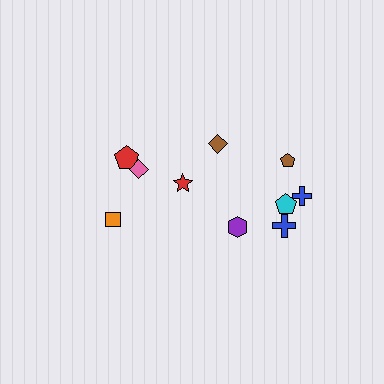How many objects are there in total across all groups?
There are 10 objects.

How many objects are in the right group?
There are 6 objects.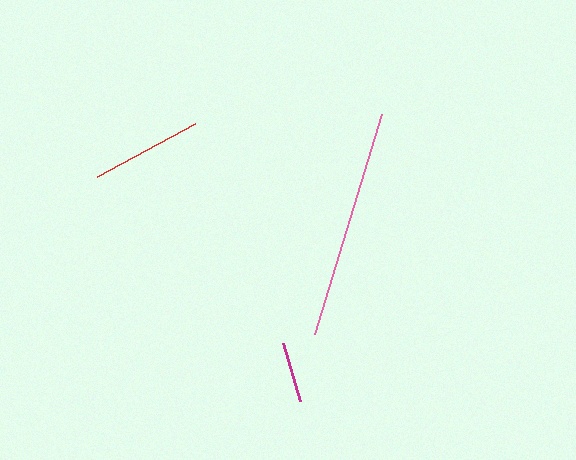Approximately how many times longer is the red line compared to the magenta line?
The red line is approximately 1.8 times the length of the magenta line.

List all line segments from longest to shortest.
From longest to shortest: pink, red, magenta.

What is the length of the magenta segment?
The magenta segment is approximately 61 pixels long.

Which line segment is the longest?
The pink line is the longest at approximately 230 pixels.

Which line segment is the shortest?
The magenta line is the shortest at approximately 61 pixels.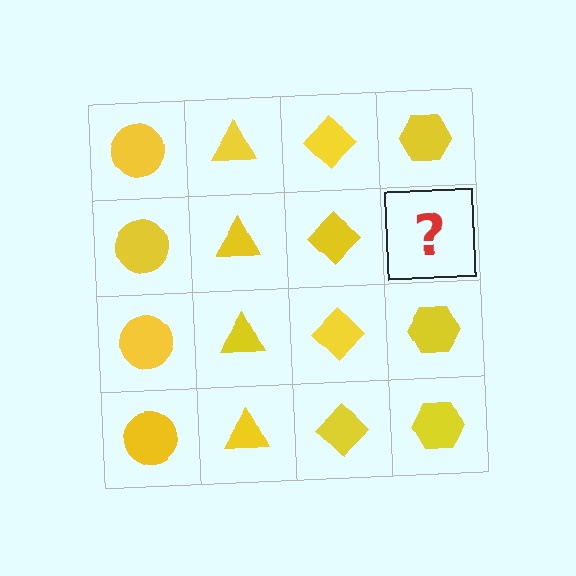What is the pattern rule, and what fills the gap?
The rule is that each column has a consistent shape. The gap should be filled with a yellow hexagon.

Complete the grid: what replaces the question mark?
The question mark should be replaced with a yellow hexagon.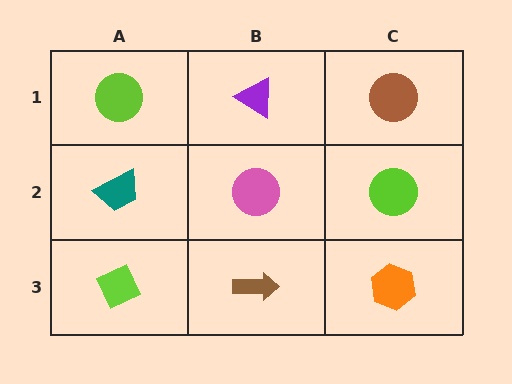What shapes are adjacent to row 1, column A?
A teal trapezoid (row 2, column A), a purple triangle (row 1, column B).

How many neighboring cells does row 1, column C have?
2.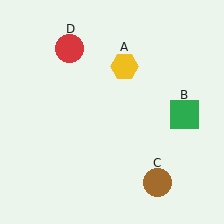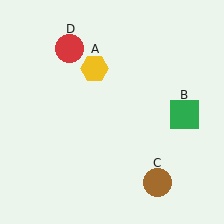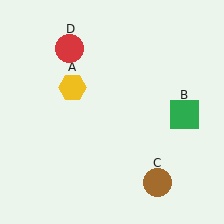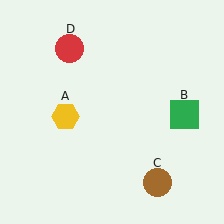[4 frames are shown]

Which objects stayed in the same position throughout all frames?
Green square (object B) and brown circle (object C) and red circle (object D) remained stationary.